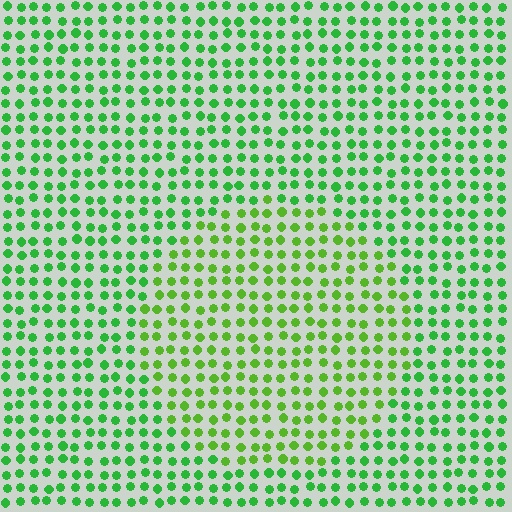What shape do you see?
I see a circle.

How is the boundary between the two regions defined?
The boundary is defined purely by a slight shift in hue (about 25 degrees). Spacing, size, and orientation are identical on both sides.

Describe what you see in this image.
The image is filled with small green elements in a uniform arrangement. A circle-shaped region is visible where the elements are tinted to a slightly different hue, forming a subtle color boundary.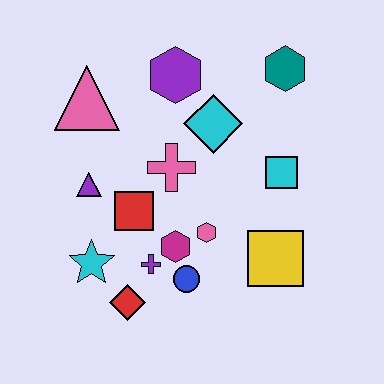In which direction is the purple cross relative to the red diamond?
The purple cross is above the red diamond.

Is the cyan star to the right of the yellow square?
No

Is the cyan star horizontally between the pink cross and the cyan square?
No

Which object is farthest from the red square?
The teal hexagon is farthest from the red square.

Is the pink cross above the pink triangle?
No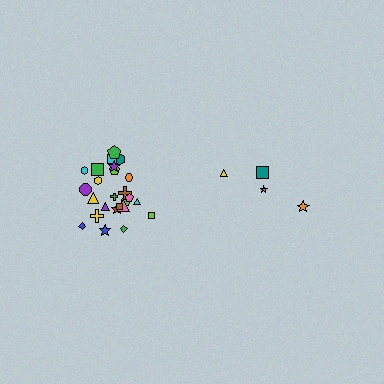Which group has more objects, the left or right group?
The left group.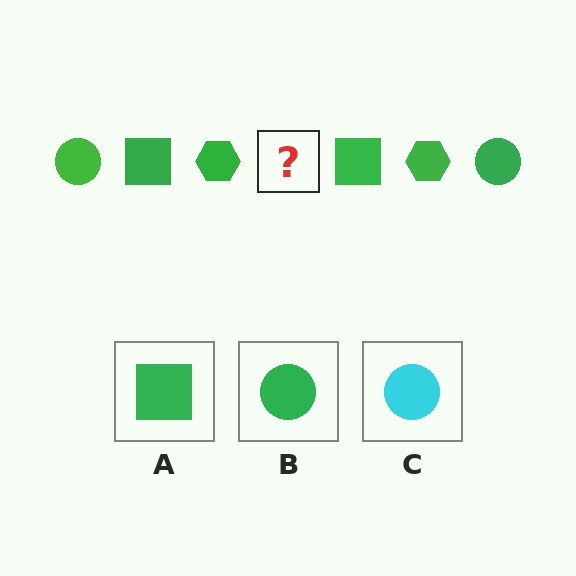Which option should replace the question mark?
Option B.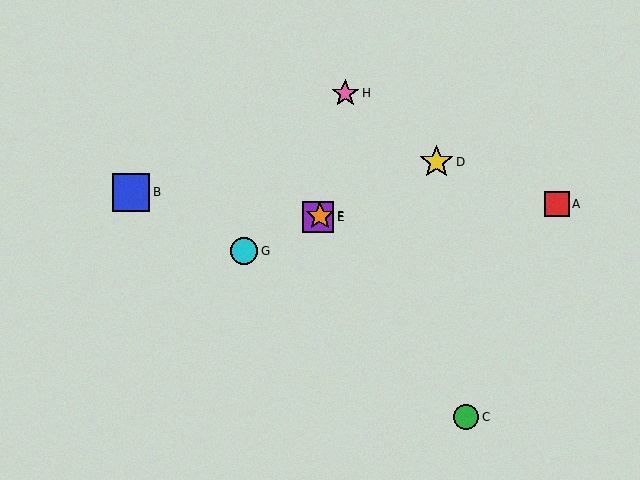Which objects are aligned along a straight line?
Objects D, E, F, G are aligned along a straight line.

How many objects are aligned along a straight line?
4 objects (D, E, F, G) are aligned along a straight line.